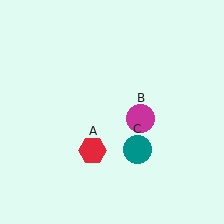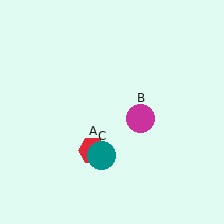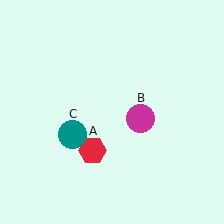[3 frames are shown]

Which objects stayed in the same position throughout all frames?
Red hexagon (object A) and magenta circle (object B) remained stationary.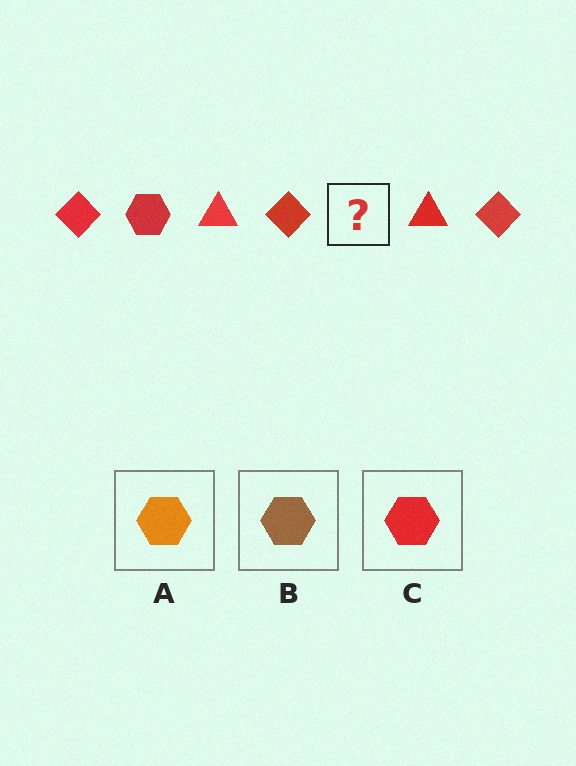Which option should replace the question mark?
Option C.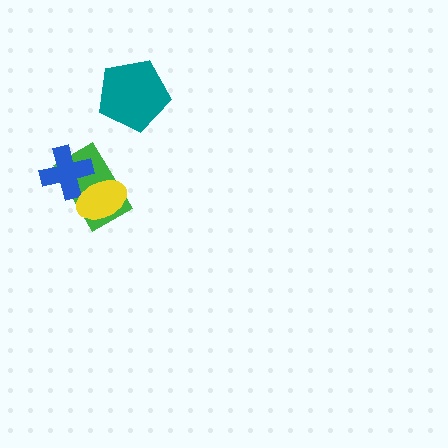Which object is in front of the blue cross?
The yellow ellipse is in front of the blue cross.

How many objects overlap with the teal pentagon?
0 objects overlap with the teal pentagon.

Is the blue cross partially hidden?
Yes, it is partially covered by another shape.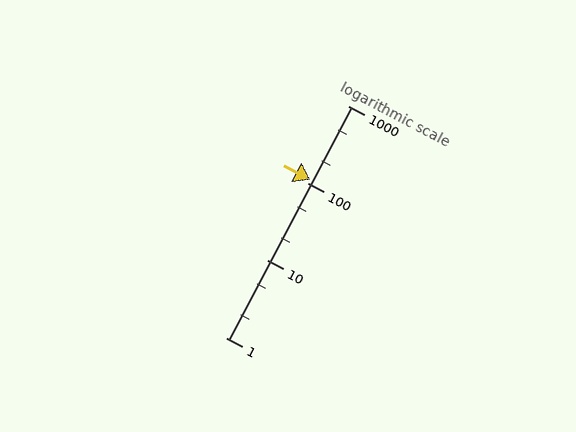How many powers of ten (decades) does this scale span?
The scale spans 3 decades, from 1 to 1000.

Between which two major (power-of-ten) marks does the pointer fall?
The pointer is between 100 and 1000.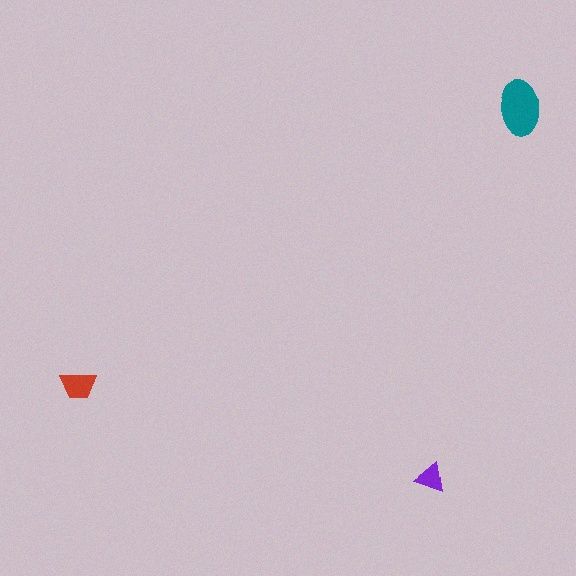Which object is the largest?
The teal ellipse.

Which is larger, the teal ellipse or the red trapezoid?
The teal ellipse.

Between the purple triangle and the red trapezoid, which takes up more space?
The red trapezoid.